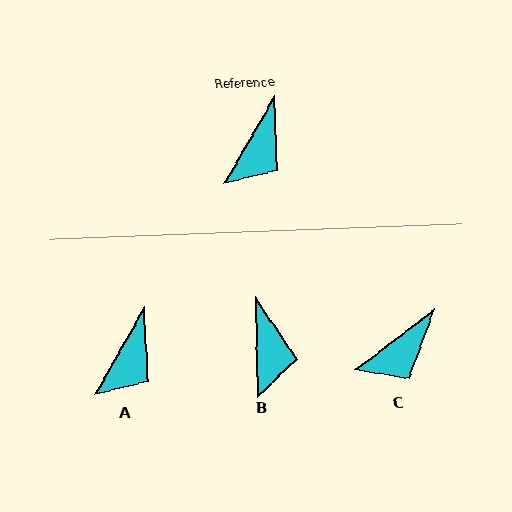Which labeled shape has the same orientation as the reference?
A.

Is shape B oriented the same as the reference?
No, it is off by about 31 degrees.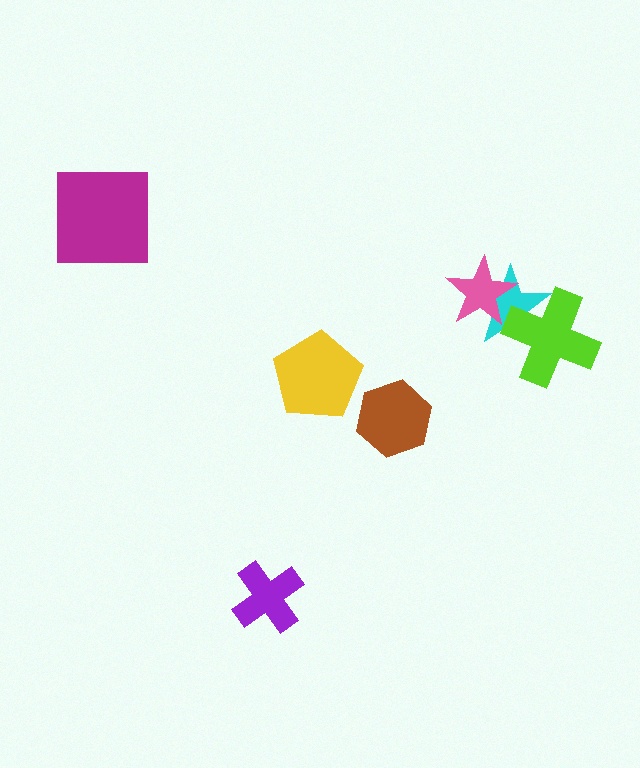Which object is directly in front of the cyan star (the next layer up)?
The pink star is directly in front of the cyan star.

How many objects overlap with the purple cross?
0 objects overlap with the purple cross.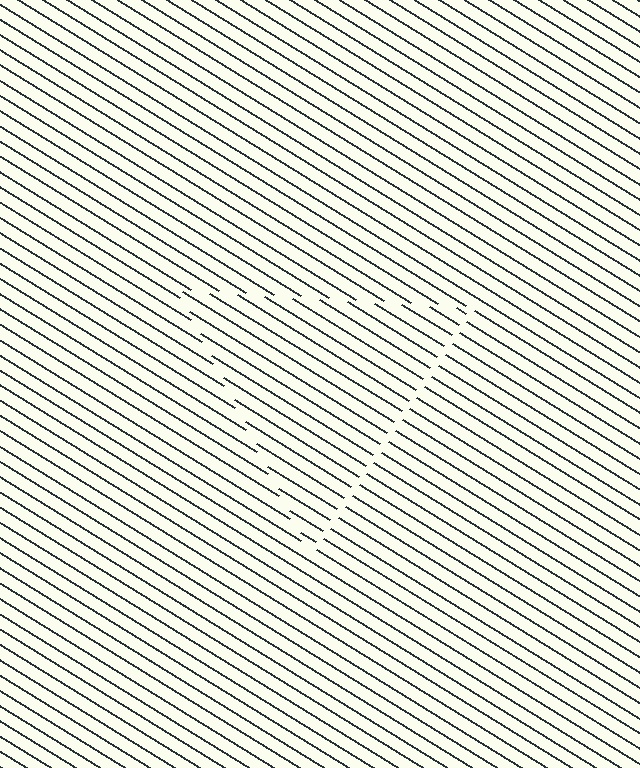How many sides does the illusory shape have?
3 sides — the line-ends trace a triangle.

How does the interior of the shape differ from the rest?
The interior of the shape contains the same grating, shifted by half a period — the contour is defined by the phase discontinuity where line-ends from the inner and outer gratings abut.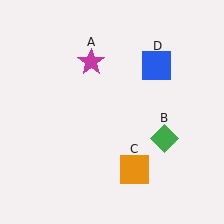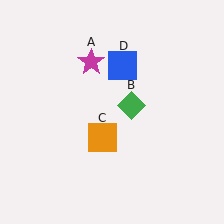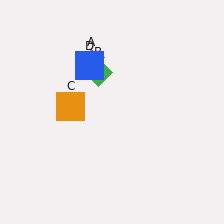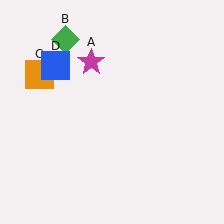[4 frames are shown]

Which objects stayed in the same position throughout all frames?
Magenta star (object A) remained stationary.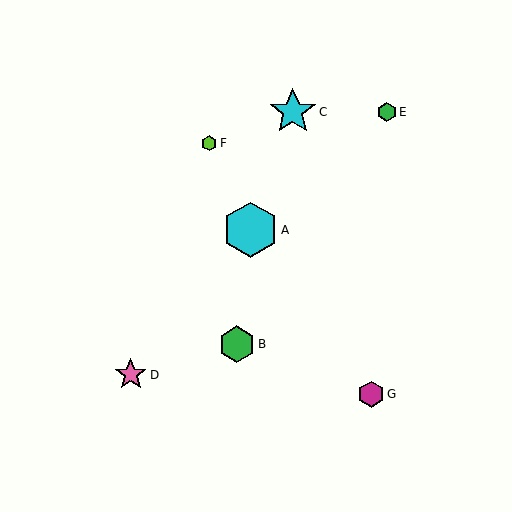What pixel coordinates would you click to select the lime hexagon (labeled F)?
Click at (209, 143) to select the lime hexagon F.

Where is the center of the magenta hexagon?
The center of the magenta hexagon is at (371, 394).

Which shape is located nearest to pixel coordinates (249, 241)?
The cyan hexagon (labeled A) at (251, 230) is nearest to that location.